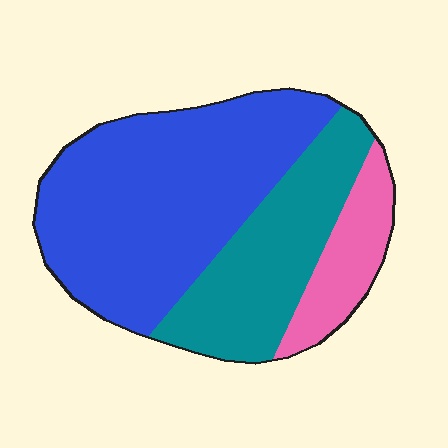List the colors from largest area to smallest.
From largest to smallest: blue, teal, pink.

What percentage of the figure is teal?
Teal covers around 30% of the figure.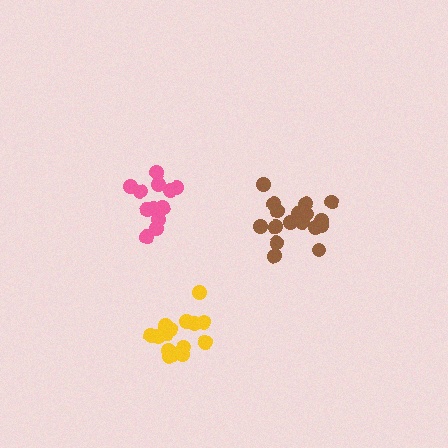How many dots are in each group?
Group 1: 17 dots, Group 2: 17 dots, Group 3: 12 dots (46 total).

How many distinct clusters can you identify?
There are 3 distinct clusters.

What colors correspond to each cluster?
The clusters are colored: brown, yellow, pink.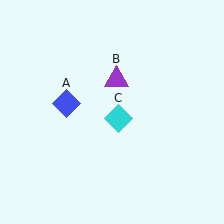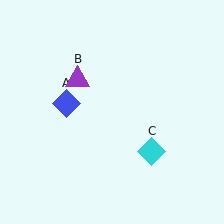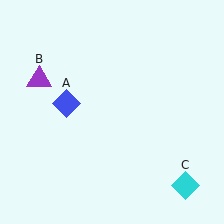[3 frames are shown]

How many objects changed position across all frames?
2 objects changed position: purple triangle (object B), cyan diamond (object C).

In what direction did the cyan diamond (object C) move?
The cyan diamond (object C) moved down and to the right.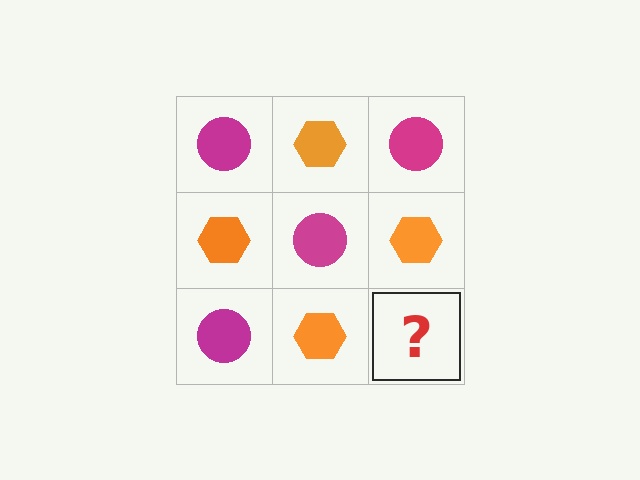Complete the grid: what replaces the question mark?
The question mark should be replaced with a magenta circle.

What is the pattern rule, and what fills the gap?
The rule is that it alternates magenta circle and orange hexagon in a checkerboard pattern. The gap should be filled with a magenta circle.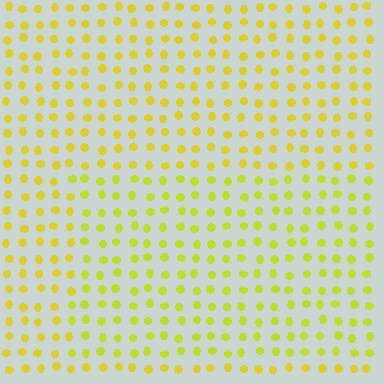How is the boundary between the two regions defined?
The boundary is defined purely by a slight shift in hue (about 17 degrees). Spacing, size, and orientation are identical on both sides.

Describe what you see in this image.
The image is filled with small yellow elements in a uniform arrangement. A rectangle-shaped region is visible where the elements are tinted to a slightly different hue, forming a subtle color boundary.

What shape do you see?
I see a rectangle.